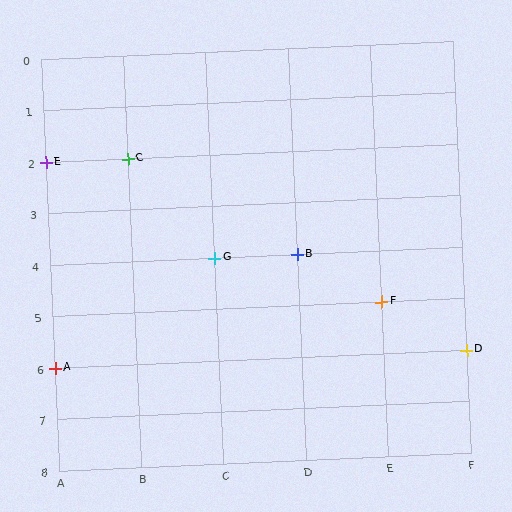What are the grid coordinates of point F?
Point F is at grid coordinates (E, 5).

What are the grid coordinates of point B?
Point B is at grid coordinates (D, 4).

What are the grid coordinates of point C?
Point C is at grid coordinates (B, 2).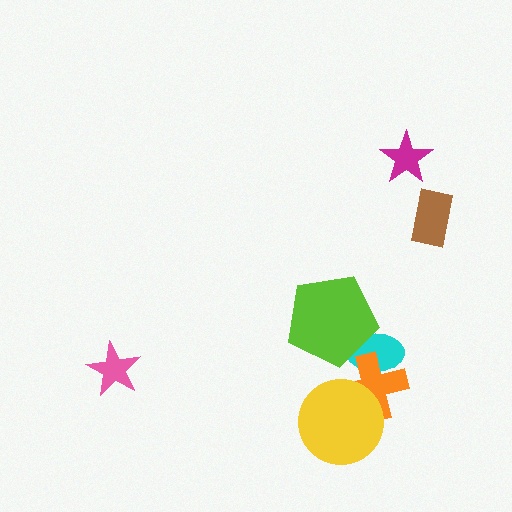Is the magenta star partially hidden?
No, no other shape covers it.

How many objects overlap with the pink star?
0 objects overlap with the pink star.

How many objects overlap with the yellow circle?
1 object overlaps with the yellow circle.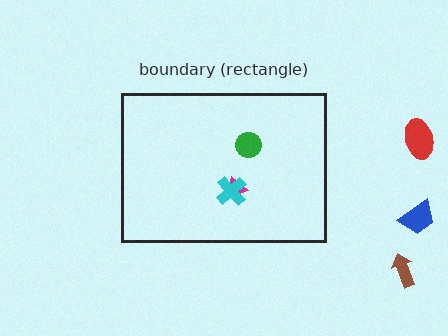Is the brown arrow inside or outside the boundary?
Outside.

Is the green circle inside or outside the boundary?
Inside.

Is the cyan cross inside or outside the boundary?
Inside.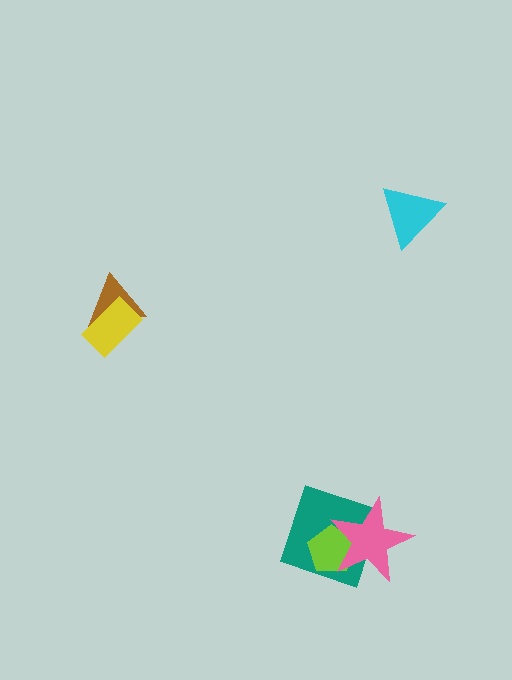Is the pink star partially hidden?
No, no other shape covers it.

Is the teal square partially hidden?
Yes, it is partially covered by another shape.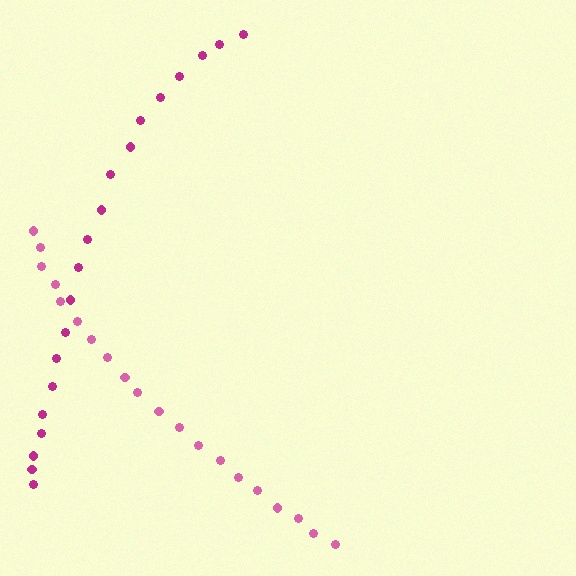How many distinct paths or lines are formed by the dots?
There are 2 distinct paths.